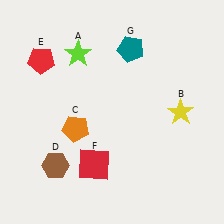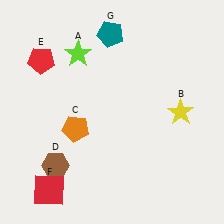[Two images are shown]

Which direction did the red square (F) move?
The red square (F) moved left.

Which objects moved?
The objects that moved are: the red square (F), the teal pentagon (G).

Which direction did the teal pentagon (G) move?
The teal pentagon (G) moved left.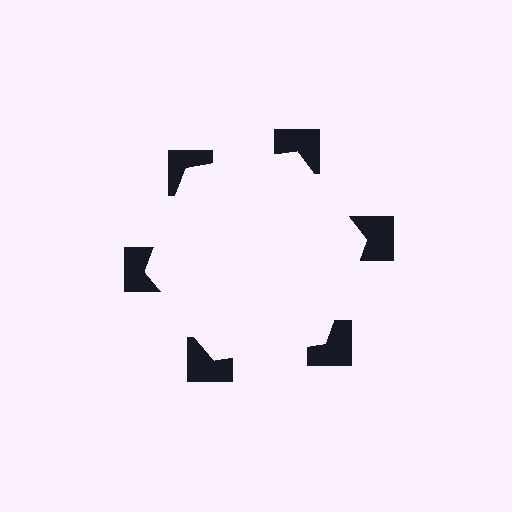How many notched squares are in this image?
There are 6 — one at each vertex of the illusory hexagon.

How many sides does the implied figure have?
6 sides.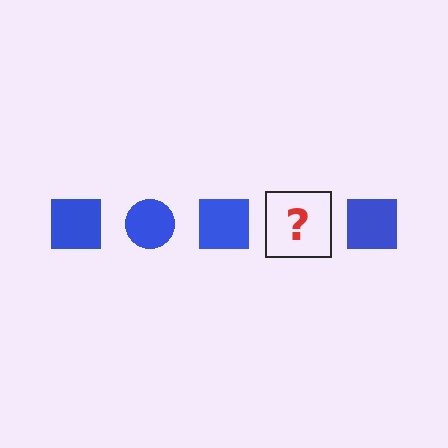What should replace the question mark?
The question mark should be replaced with a blue circle.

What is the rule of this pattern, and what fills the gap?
The rule is that the pattern cycles through square, circle shapes in blue. The gap should be filled with a blue circle.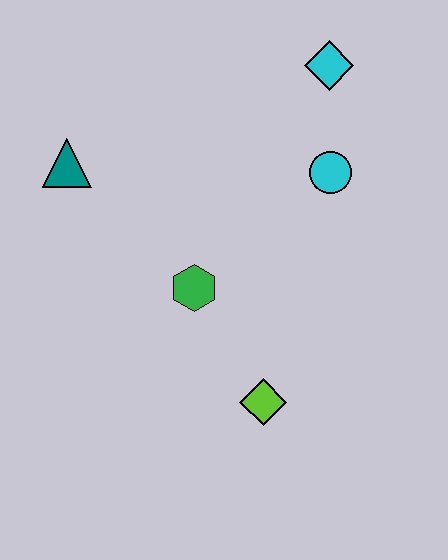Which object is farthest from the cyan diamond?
The lime diamond is farthest from the cyan diamond.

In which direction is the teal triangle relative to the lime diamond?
The teal triangle is above the lime diamond.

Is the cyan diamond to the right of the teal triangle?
Yes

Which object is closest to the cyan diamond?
The cyan circle is closest to the cyan diamond.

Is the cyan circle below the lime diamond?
No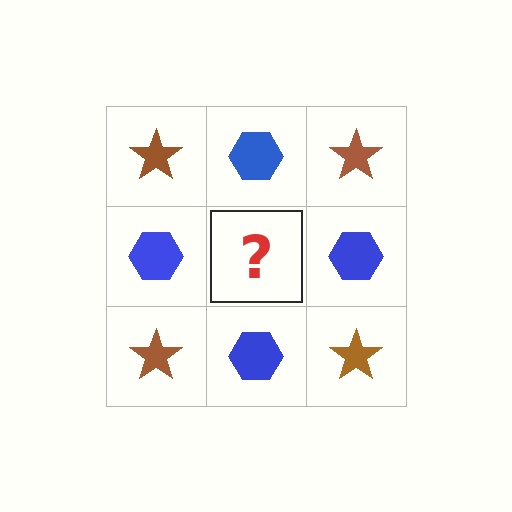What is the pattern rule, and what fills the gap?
The rule is that it alternates brown star and blue hexagon in a checkerboard pattern. The gap should be filled with a brown star.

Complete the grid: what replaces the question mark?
The question mark should be replaced with a brown star.